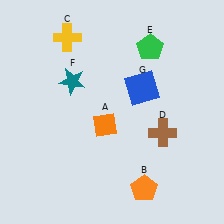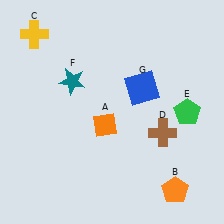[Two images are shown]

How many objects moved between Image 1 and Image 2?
3 objects moved between the two images.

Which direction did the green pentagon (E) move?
The green pentagon (E) moved down.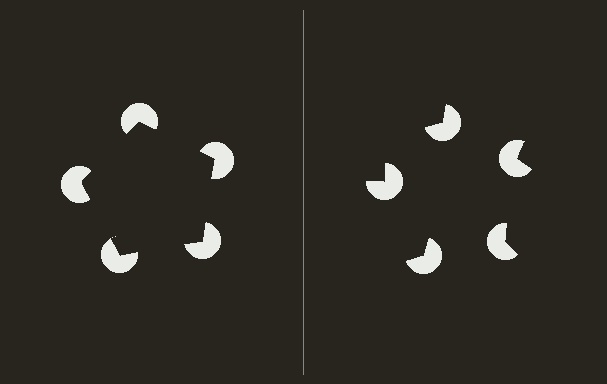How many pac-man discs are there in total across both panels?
10 — 5 on each side.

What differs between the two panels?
The pac-man discs are positioned identically on both sides; only the wedge orientations differ. On the left they align to a pentagon; on the right they are misaligned.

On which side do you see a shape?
An illusory pentagon appears on the left side. On the right side the wedge cuts are rotated, so no coherent shape forms.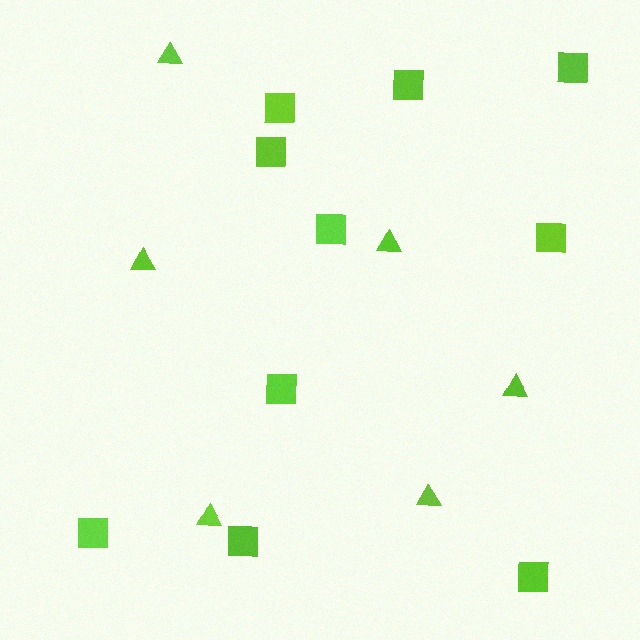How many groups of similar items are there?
There are 2 groups: one group of triangles (6) and one group of squares (10).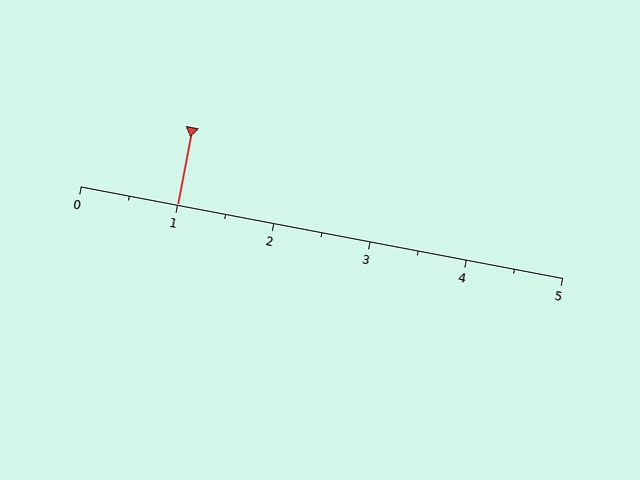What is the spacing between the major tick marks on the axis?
The major ticks are spaced 1 apart.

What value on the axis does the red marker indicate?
The marker indicates approximately 1.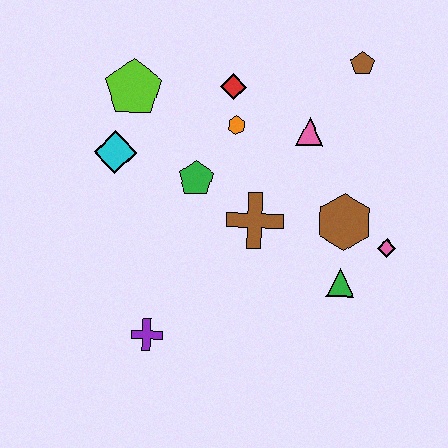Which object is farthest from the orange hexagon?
The purple cross is farthest from the orange hexagon.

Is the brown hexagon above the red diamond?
No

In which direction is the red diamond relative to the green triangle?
The red diamond is above the green triangle.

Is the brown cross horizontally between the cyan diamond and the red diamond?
No